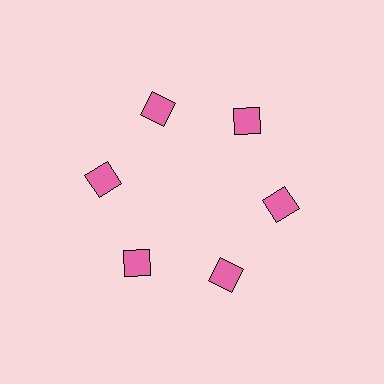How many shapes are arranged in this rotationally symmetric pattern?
There are 6 shapes, arranged in 6 groups of 1.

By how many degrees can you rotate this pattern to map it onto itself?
The pattern maps onto itself every 60 degrees of rotation.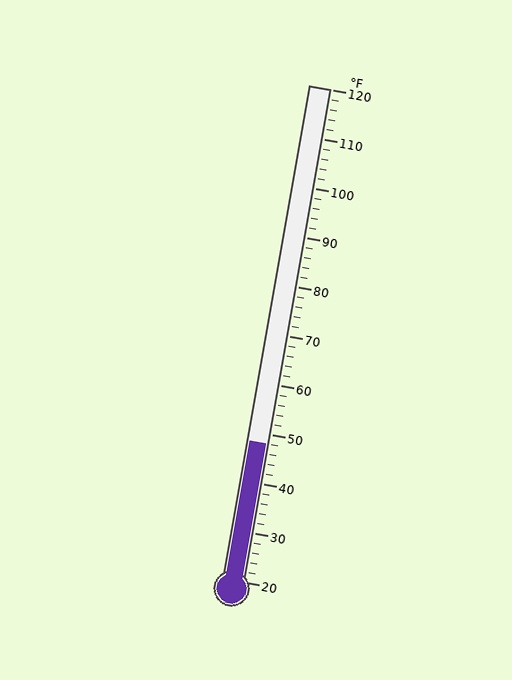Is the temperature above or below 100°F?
The temperature is below 100°F.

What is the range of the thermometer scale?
The thermometer scale ranges from 20°F to 120°F.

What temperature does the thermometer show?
The thermometer shows approximately 48°F.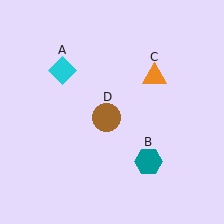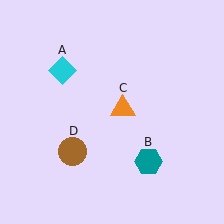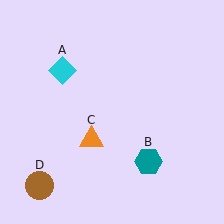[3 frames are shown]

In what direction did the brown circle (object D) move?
The brown circle (object D) moved down and to the left.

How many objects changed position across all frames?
2 objects changed position: orange triangle (object C), brown circle (object D).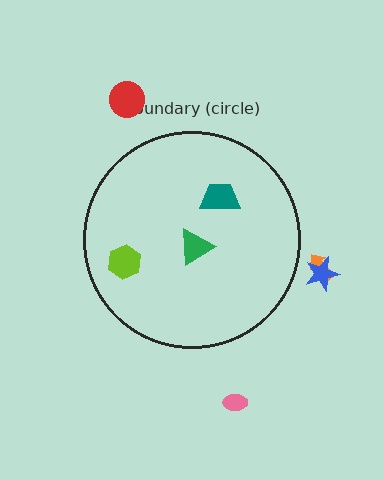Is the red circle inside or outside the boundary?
Outside.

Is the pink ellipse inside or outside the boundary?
Outside.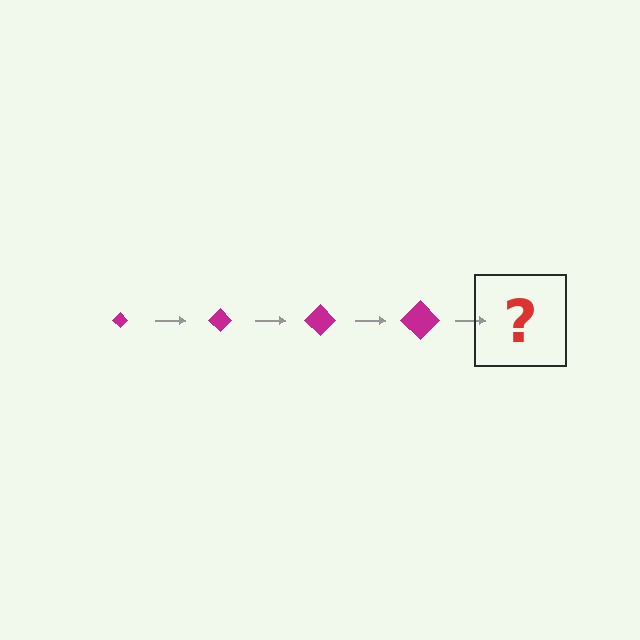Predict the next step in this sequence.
The next step is a magenta diamond, larger than the previous one.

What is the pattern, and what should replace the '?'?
The pattern is that the diamond gets progressively larger each step. The '?' should be a magenta diamond, larger than the previous one.